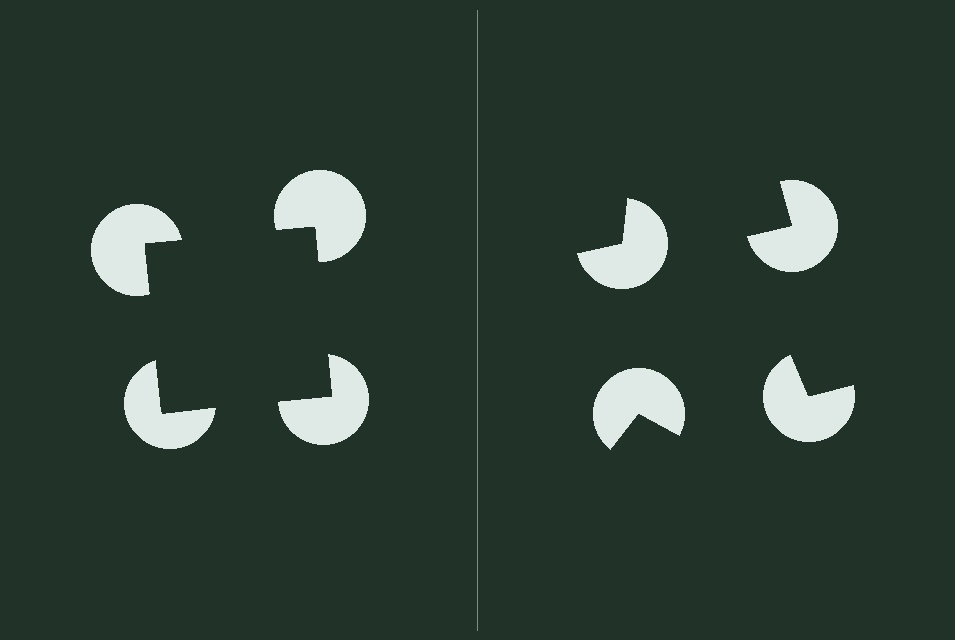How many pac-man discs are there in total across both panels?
8 — 4 on each side.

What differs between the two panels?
The pac-man discs are positioned identically on both sides; only the wedge orientations differ. On the left they align to a square; on the right they are misaligned.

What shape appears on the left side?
An illusory square.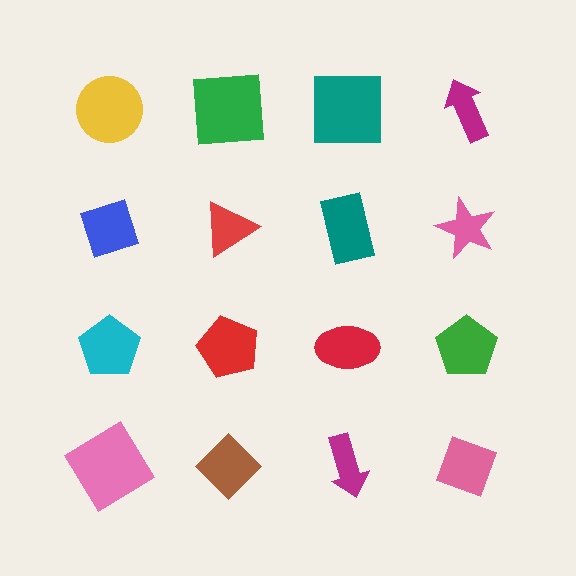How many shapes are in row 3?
4 shapes.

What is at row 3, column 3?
A red ellipse.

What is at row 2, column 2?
A red triangle.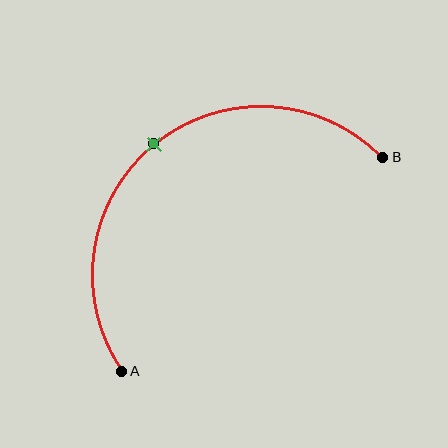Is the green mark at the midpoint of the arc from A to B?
Yes. The green mark lies on the arc at equal arc-length from both A and B — it is the arc midpoint.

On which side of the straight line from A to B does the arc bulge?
The arc bulges above and to the left of the straight line connecting A and B.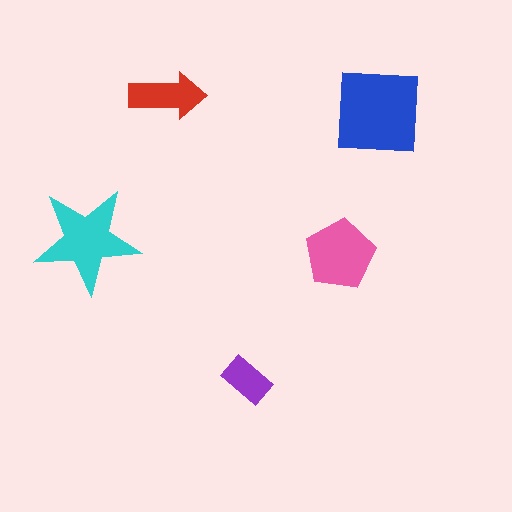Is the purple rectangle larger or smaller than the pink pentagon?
Smaller.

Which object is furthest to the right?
The blue square is rightmost.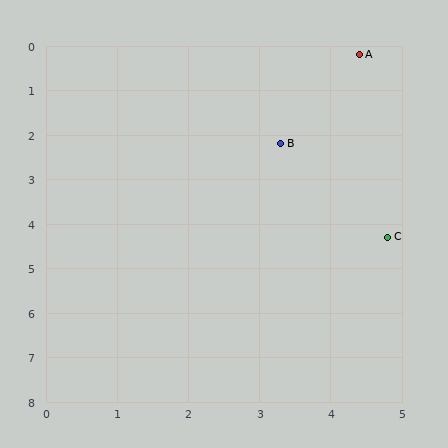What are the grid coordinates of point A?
Point A is at approximately (4.4, 0.2).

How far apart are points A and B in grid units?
Points A and B are about 2.3 grid units apart.